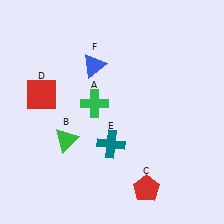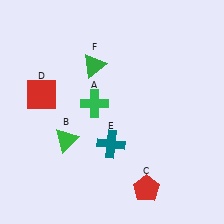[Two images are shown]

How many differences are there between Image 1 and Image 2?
There is 1 difference between the two images.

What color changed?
The triangle (F) changed from blue in Image 1 to green in Image 2.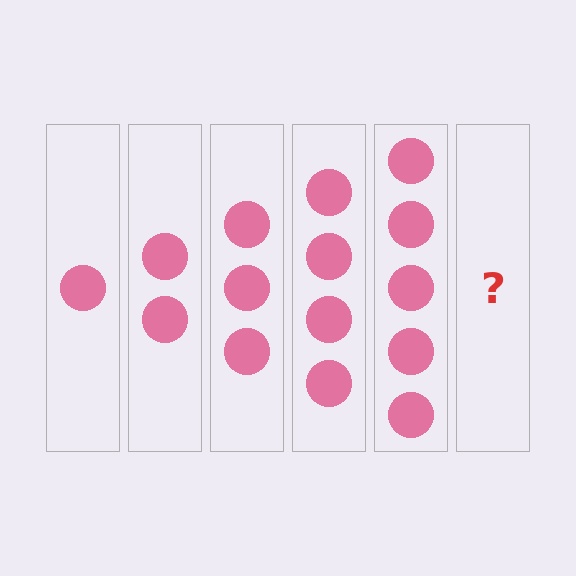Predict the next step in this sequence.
The next step is 6 circles.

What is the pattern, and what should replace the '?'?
The pattern is that each step adds one more circle. The '?' should be 6 circles.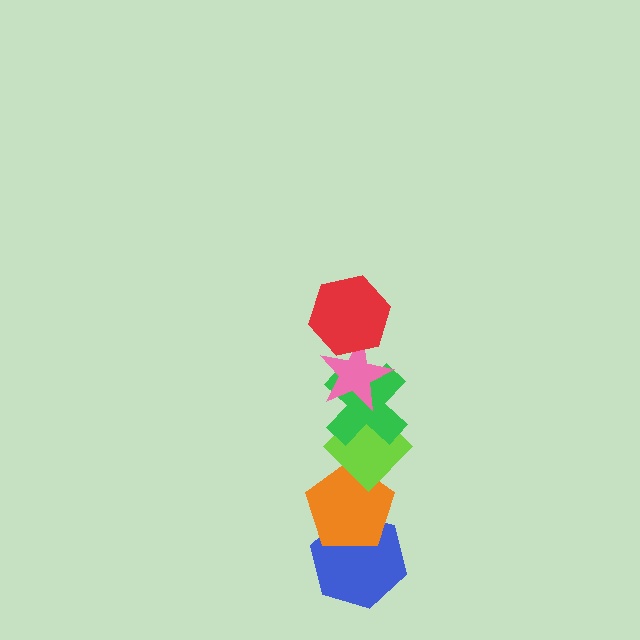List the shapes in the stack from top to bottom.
From top to bottom: the red hexagon, the pink star, the green cross, the lime diamond, the orange pentagon, the blue hexagon.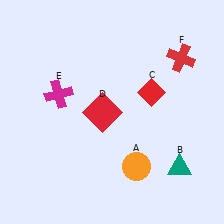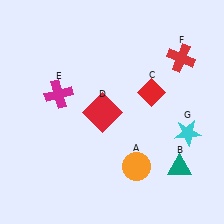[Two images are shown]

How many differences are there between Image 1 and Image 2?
There is 1 difference between the two images.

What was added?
A cyan star (G) was added in Image 2.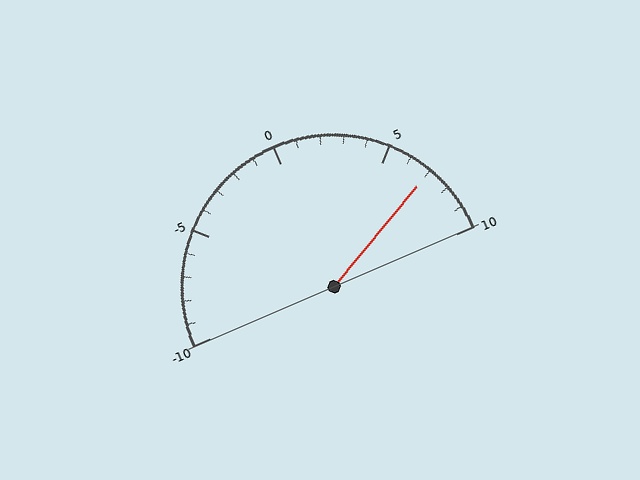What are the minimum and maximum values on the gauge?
The gauge ranges from -10 to 10.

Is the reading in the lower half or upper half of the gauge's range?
The reading is in the upper half of the range (-10 to 10).